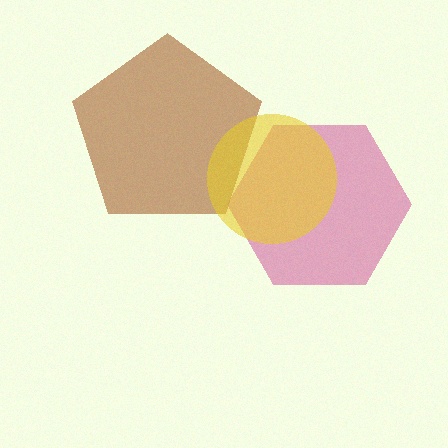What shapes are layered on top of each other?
The layered shapes are: a magenta hexagon, a brown pentagon, a yellow circle.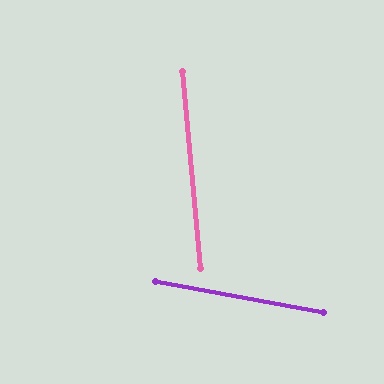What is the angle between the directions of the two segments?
Approximately 74 degrees.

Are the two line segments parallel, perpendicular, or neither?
Neither parallel nor perpendicular — they differ by about 74°.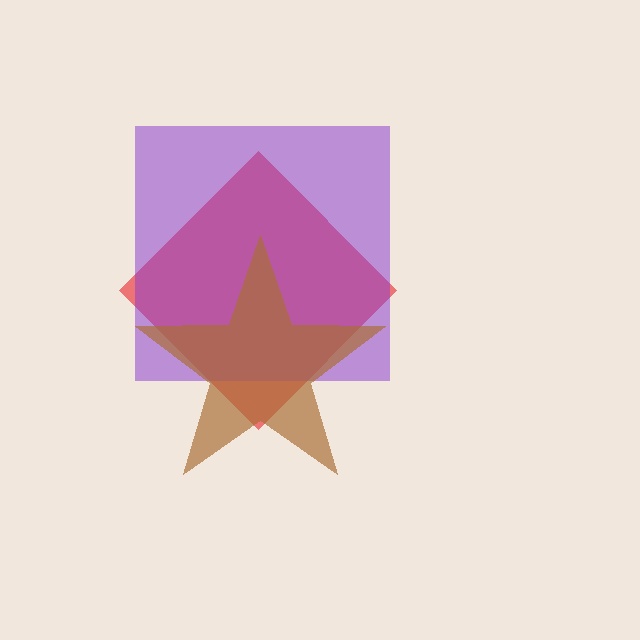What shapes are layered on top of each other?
The layered shapes are: a red diamond, a purple square, a brown star.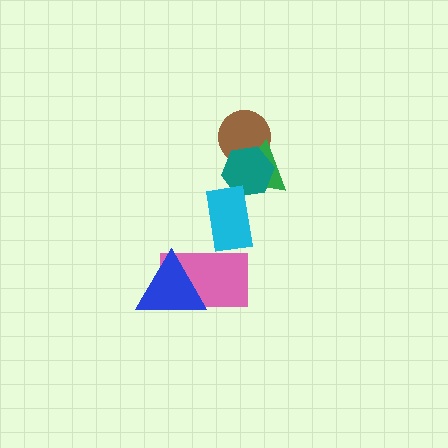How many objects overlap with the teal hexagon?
3 objects overlap with the teal hexagon.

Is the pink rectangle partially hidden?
Yes, it is partially covered by another shape.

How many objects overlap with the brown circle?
2 objects overlap with the brown circle.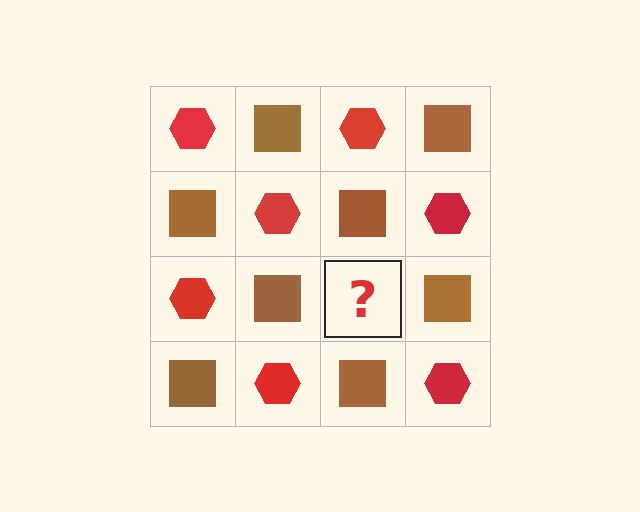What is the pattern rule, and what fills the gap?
The rule is that it alternates red hexagon and brown square in a checkerboard pattern. The gap should be filled with a red hexagon.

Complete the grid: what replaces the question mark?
The question mark should be replaced with a red hexagon.